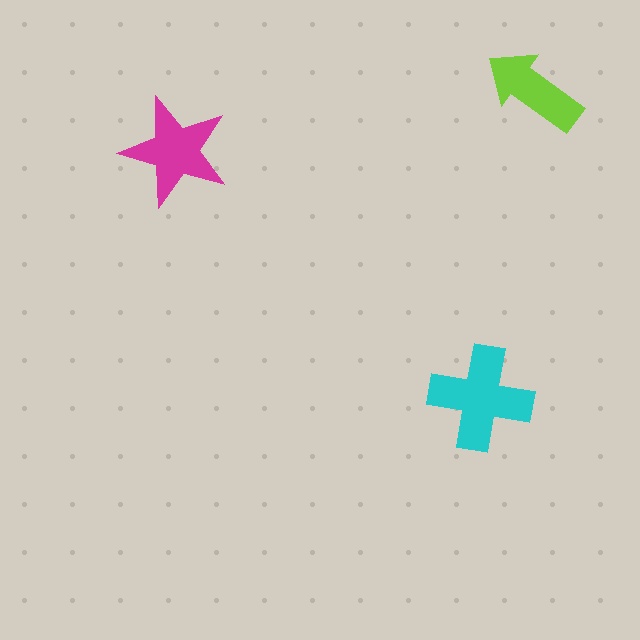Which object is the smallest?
The lime arrow.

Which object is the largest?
The cyan cross.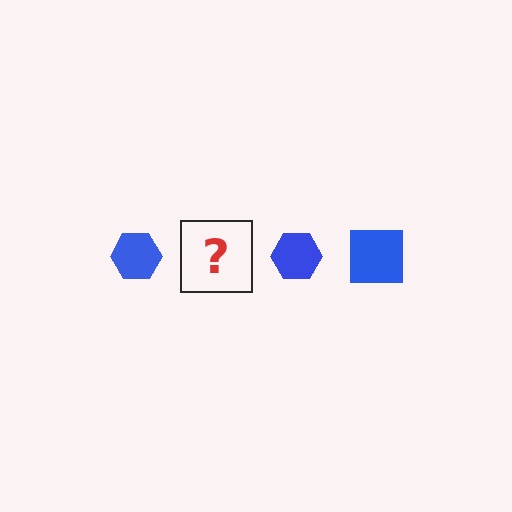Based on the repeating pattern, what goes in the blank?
The blank should be a blue square.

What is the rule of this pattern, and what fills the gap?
The rule is that the pattern cycles through hexagon, square shapes in blue. The gap should be filled with a blue square.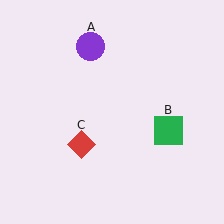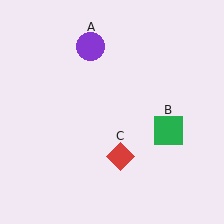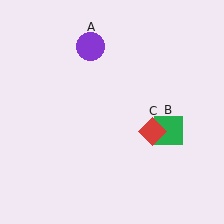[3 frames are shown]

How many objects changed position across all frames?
1 object changed position: red diamond (object C).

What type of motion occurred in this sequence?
The red diamond (object C) rotated counterclockwise around the center of the scene.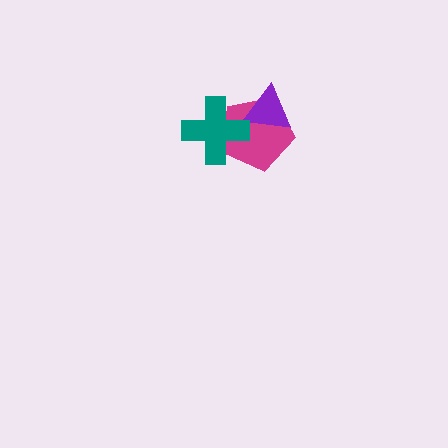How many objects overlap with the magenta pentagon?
2 objects overlap with the magenta pentagon.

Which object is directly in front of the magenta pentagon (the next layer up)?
The purple triangle is directly in front of the magenta pentagon.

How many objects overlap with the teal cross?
1 object overlaps with the teal cross.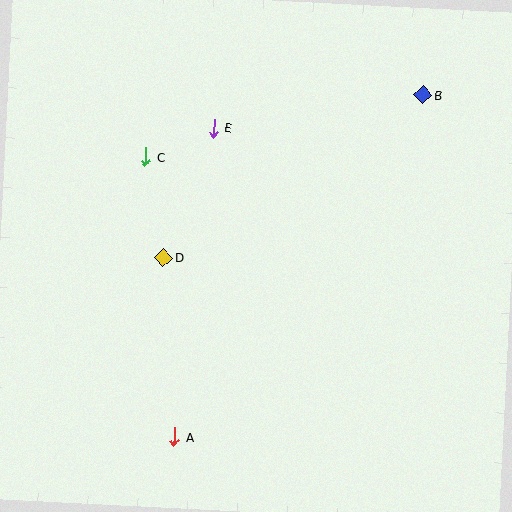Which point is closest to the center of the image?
Point D at (163, 258) is closest to the center.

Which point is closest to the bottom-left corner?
Point A is closest to the bottom-left corner.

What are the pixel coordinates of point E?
Point E is at (214, 128).